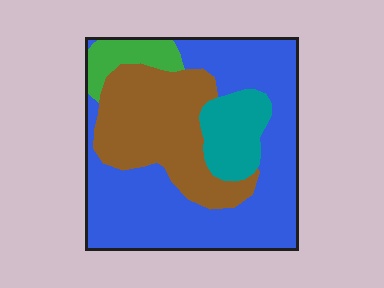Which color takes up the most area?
Blue, at roughly 55%.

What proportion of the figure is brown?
Brown covers roughly 30% of the figure.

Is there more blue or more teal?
Blue.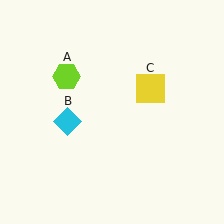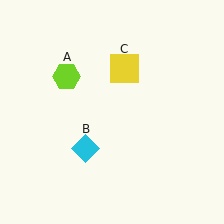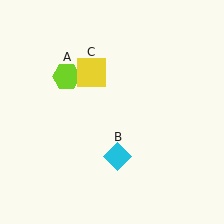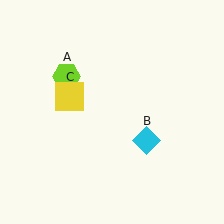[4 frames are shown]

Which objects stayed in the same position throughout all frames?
Lime hexagon (object A) remained stationary.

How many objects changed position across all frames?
2 objects changed position: cyan diamond (object B), yellow square (object C).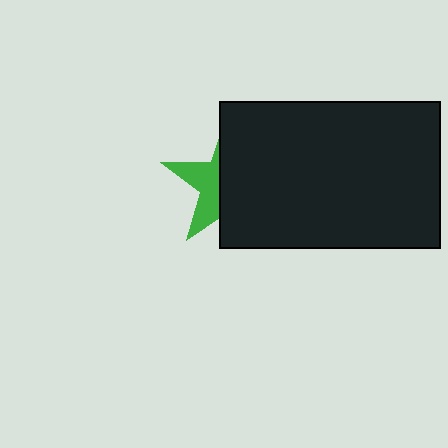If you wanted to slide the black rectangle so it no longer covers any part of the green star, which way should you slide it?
Slide it right — that is the most direct way to separate the two shapes.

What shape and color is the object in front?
The object in front is a black rectangle.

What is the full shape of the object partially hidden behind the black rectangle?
The partially hidden object is a green star.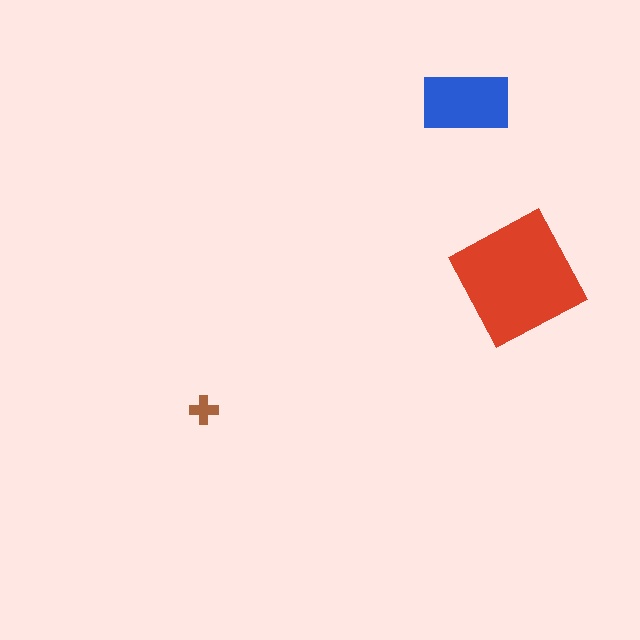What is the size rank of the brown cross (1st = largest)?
3rd.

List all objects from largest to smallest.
The red square, the blue rectangle, the brown cross.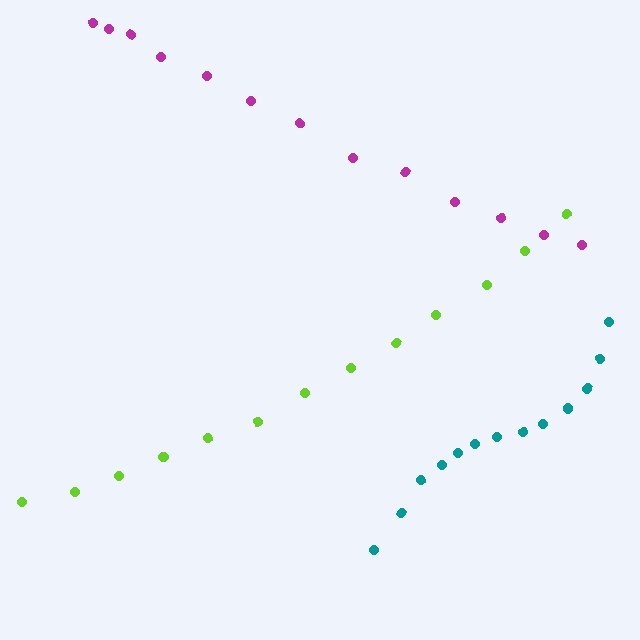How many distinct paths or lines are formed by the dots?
There are 3 distinct paths.